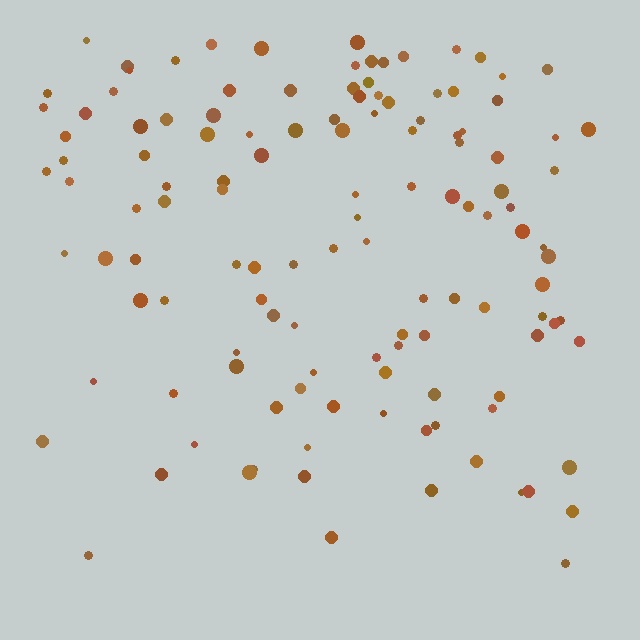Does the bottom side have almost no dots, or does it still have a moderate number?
Still a moderate number, just noticeably fewer than the top.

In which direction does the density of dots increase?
From bottom to top, with the top side densest.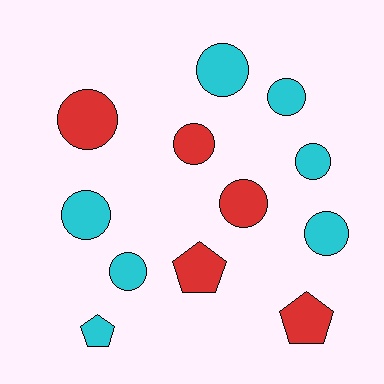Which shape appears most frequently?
Circle, with 9 objects.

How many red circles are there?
There are 3 red circles.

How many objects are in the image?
There are 12 objects.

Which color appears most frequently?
Cyan, with 7 objects.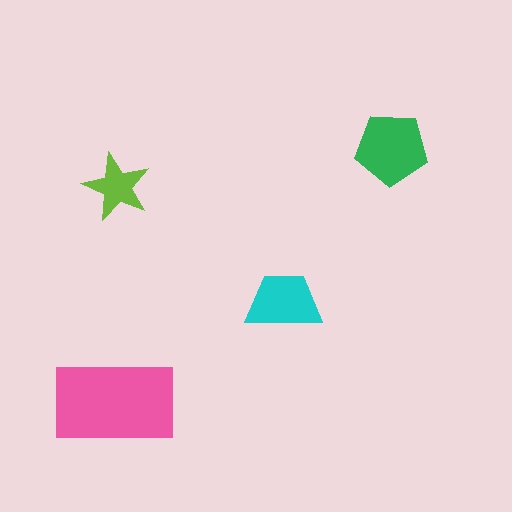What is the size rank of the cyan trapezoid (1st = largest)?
3rd.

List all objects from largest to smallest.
The pink rectangle, the green pentagon, the cyan trapezoid, the lime star.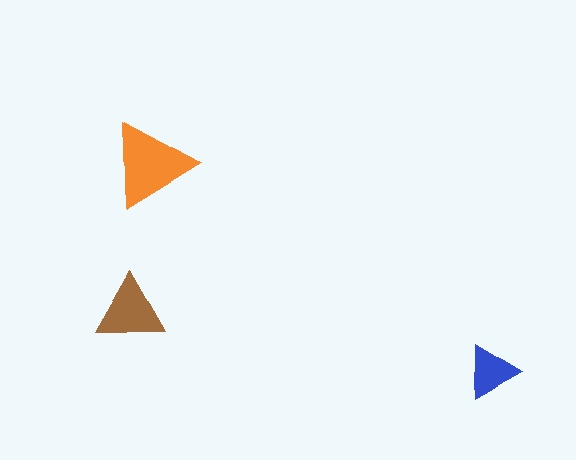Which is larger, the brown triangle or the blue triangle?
The brown one.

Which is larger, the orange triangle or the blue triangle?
The orange one.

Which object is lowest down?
The blue triangle is bottommost.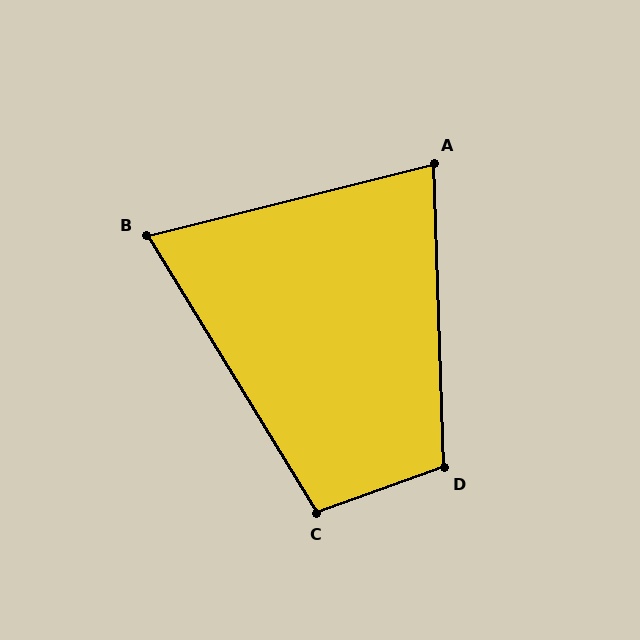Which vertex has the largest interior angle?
D, at approximately 108 degrees.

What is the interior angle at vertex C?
Approximately 102 degrees (obtuse).